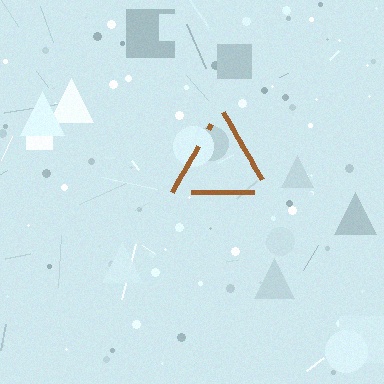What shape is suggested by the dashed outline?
The dashed outline suggests a triangle.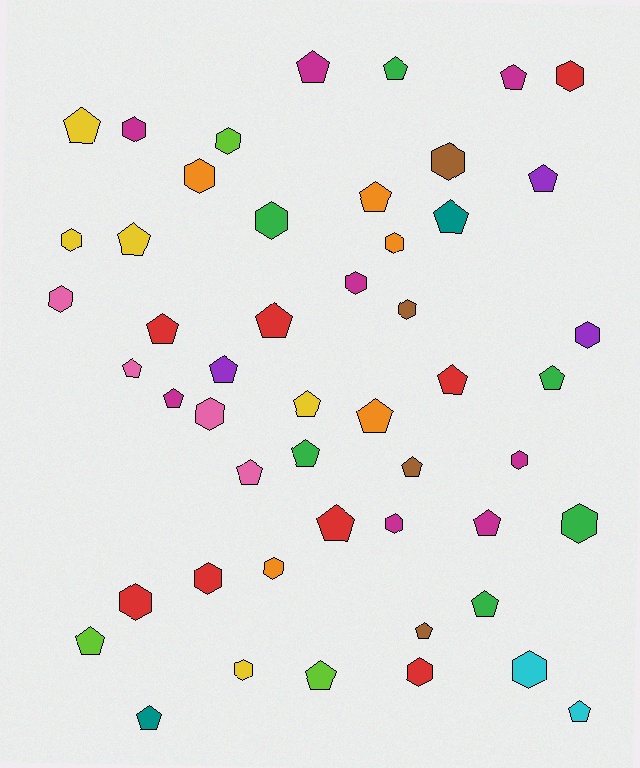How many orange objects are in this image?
There are 5 orange objects.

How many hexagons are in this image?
There are 22 hexagons.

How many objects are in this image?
There are 50 objects.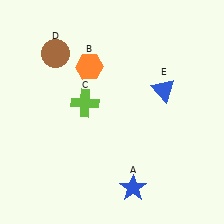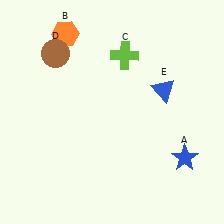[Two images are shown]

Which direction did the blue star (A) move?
The blue star (A) moved right.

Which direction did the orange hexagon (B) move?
The orange hexagon (B) moved up.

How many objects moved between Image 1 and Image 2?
3 objects moved between the two images.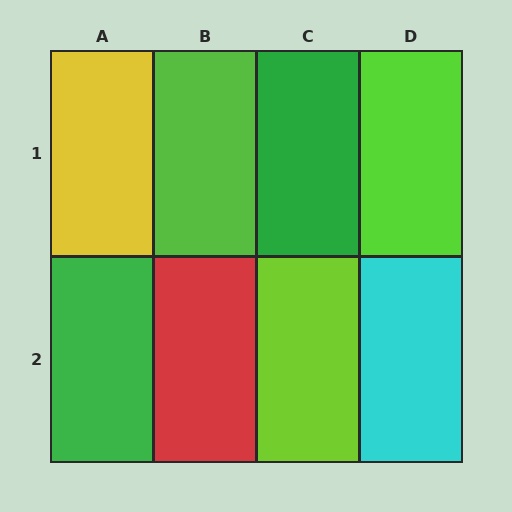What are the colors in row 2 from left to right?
Green, red, lime, cyan.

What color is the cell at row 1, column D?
Lime.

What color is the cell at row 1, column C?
Green.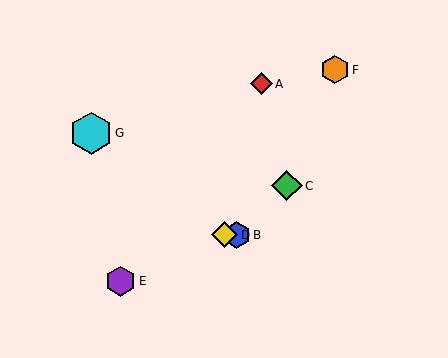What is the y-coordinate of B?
Object B is at y≈235.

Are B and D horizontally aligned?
Yes, both are at y≈235.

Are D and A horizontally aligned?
No, D is at y≈235 and A is at y≈84.